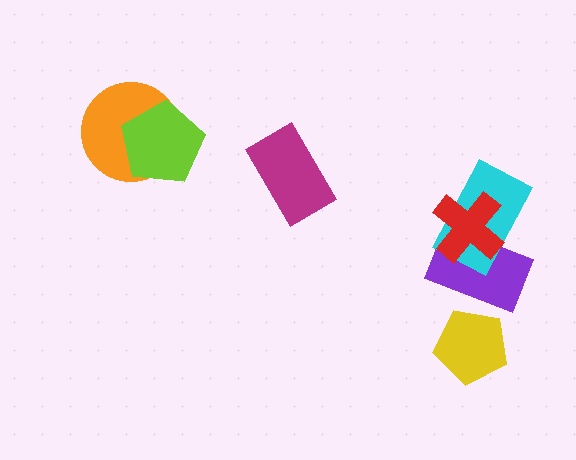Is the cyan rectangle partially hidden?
Yes, it is partially covered by another shape.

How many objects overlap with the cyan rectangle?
2 objects overlap with the cyan rectangle.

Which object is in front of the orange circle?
The lime pentagon is in front of the orange circle.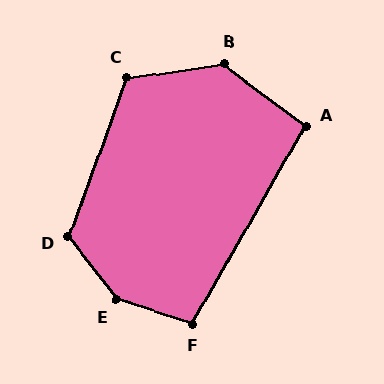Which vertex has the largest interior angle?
E, at approximately 145 degrees.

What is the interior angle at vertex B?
Approximately 135 degrees (obtuse).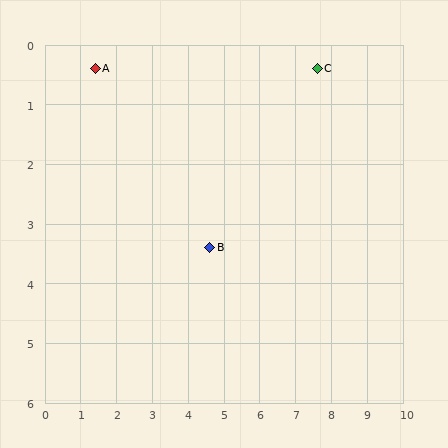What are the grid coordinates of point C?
Point C is at approximately (7.6, 0.4).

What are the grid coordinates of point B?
Point B is at approximately (4.6, 3.4).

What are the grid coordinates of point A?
Point A is at approximately (1.4, 0.4).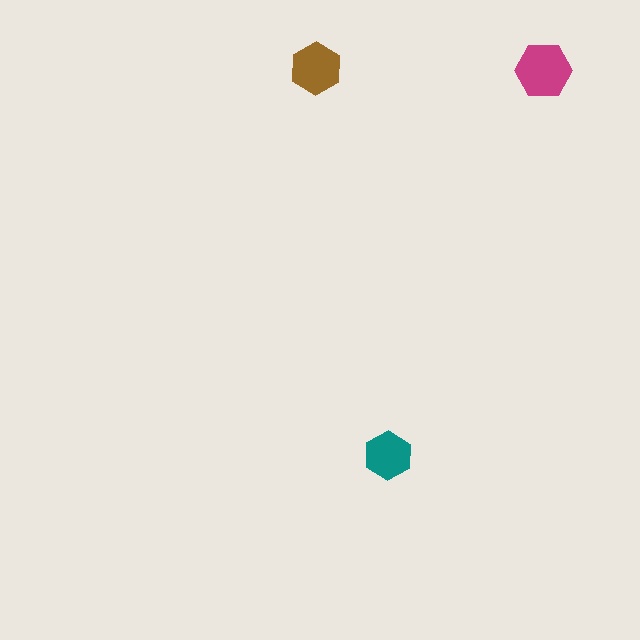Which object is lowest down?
The teal hexagon is bottommost.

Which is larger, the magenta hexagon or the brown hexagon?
The magenta one.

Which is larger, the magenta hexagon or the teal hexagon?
The magenta one.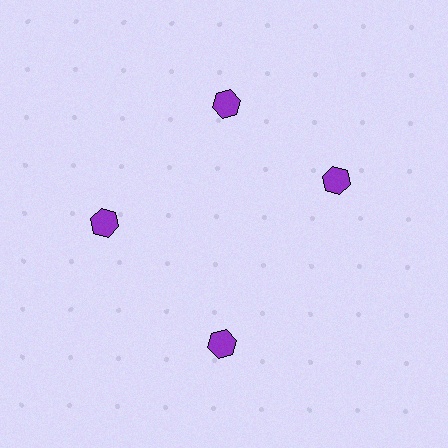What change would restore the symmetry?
The symmetry would be restored by rotating it back into even spacing with its neighbors so that all 4 hexagons sit at equal angles and equal distance from the center.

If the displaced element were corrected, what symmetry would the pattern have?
It would have 4-fold rotational symmetry — the pattern would map onto itself every 90 degrees.